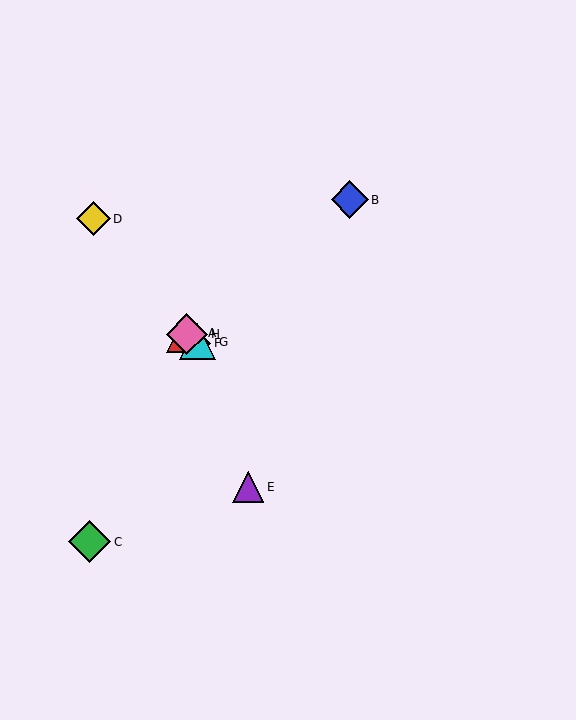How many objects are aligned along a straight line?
4 objects (A, F, G, H) are aligned along a straight line.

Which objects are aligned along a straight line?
Objects A, F, G, H are aligned along a straight line.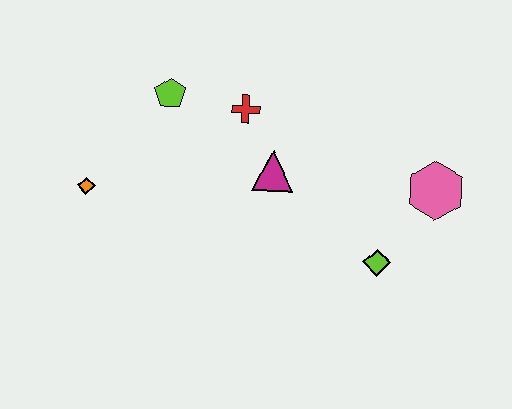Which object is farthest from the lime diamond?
The orange diamond is farthest from the lime diamond.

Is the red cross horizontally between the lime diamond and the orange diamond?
Yes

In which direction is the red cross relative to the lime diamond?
The red cross is above the lime diamond.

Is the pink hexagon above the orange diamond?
Yes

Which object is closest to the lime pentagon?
The red cross is closest to the lime pentagon.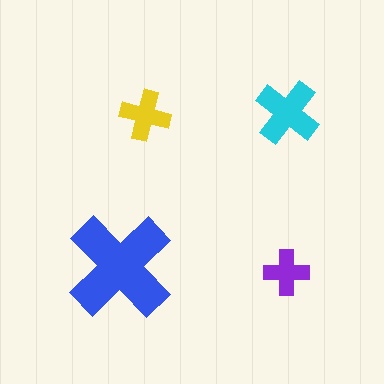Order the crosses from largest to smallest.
the blue one, the cyan one, the yellow one, the purple one.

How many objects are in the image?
There are 4 objects in the image.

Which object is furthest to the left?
The blue cross is leftmost.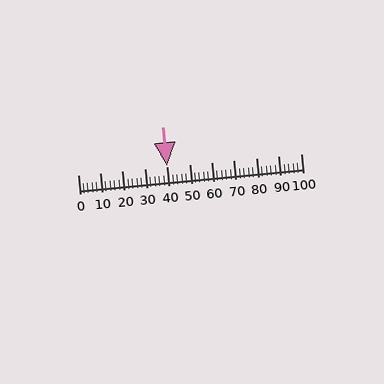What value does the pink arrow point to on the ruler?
The pink arrow points to approximately 40.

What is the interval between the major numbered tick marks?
The major tick marks are spaced 10 units apart.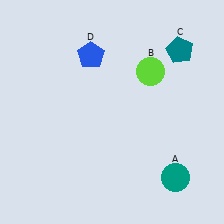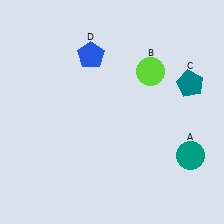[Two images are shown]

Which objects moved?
The objects that moved are: the teal circle (A), the teal pentagon (C).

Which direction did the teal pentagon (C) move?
The teal pentagon (C) moved down.